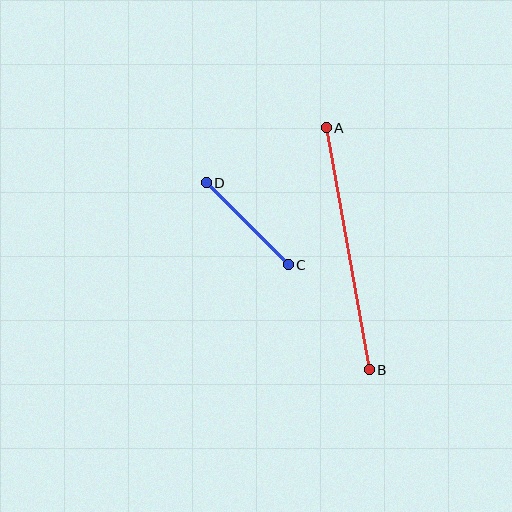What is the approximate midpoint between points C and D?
The midpoint is at approximately (247, 224) pixels.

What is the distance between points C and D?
The distance is approximately 116 pixels.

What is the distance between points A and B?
The distance is approximately 246 pixels.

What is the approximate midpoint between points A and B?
The midpoint is at approximately (348, 249) pixels.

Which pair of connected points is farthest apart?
Points A and B are farthest apart.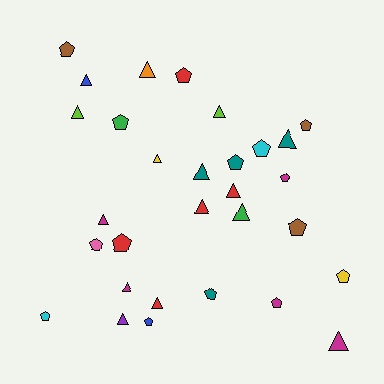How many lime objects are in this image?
There are 2 lime objects.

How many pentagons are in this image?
There are 15 pentagons.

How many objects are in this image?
There are 30 objects.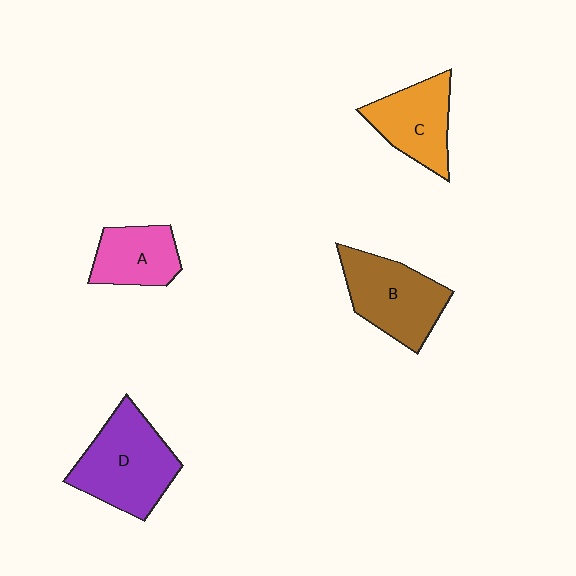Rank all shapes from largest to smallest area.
From largest to smallest: D (purple), B (brown), C (orange), A (pink).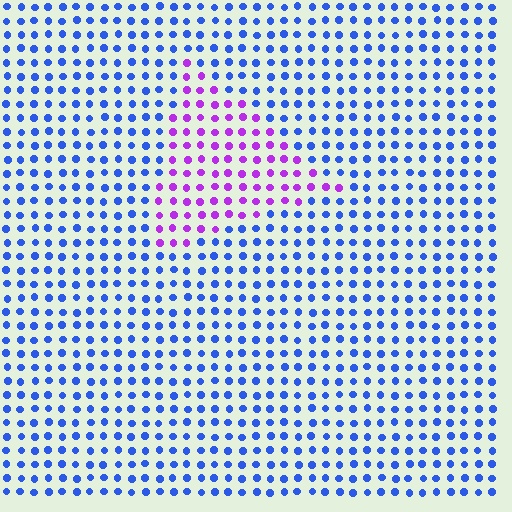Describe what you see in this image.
The image is filled with small blue elements in a uniform arrangement. A triangle-shaped region is visible where the elements are tinted to a slightly different hue, forming a subtle color boundary.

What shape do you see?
I see a triangle.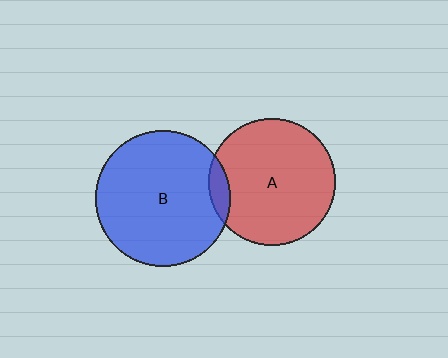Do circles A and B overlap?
Yes.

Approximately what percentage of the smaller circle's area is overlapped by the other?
Approximately 10%.